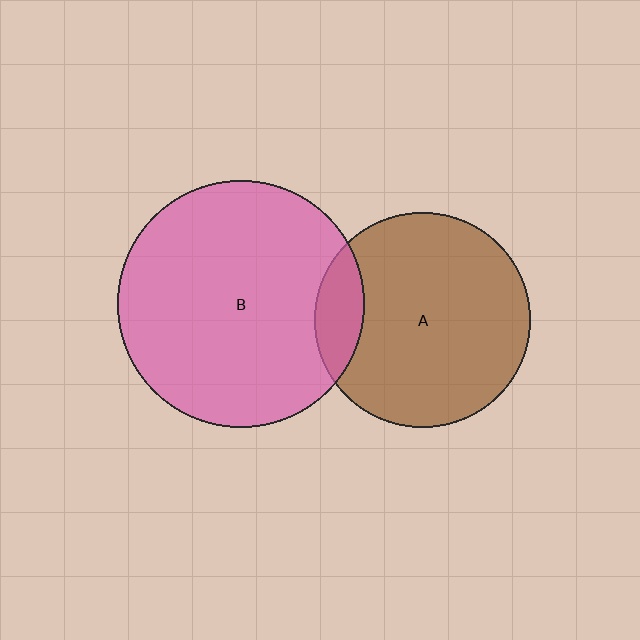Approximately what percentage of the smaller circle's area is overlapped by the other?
Approximately 15%.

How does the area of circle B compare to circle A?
Approximately 1.3 times.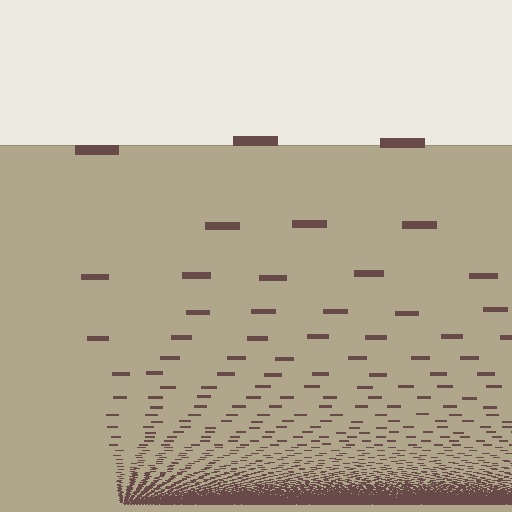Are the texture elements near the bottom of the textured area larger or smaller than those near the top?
Smaller. The gradient is inverted — elements near the bottom are smaller and denser.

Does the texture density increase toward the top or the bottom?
Density increases toward the bottom.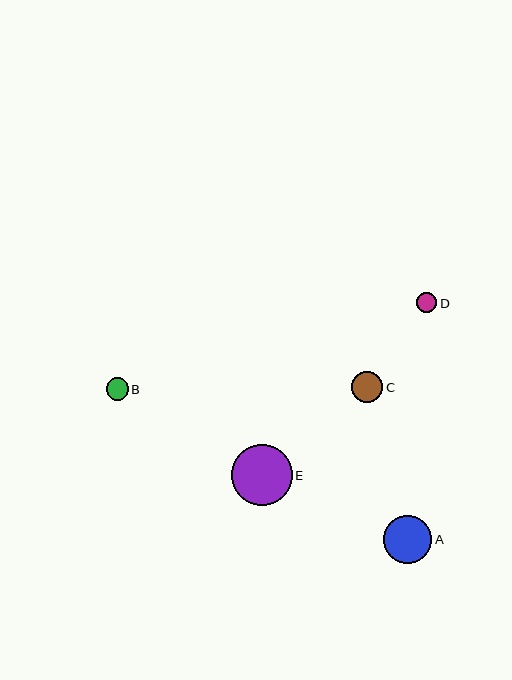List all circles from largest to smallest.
From largest to smallest: E, A, C, B, D.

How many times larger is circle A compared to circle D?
Circle A is approximately 2.4 times the size of circle D.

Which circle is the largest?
Circle E is the largest with a size of approximately 61 pixels.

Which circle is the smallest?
Circle D is the smallest with a size of approximately 20 pixels.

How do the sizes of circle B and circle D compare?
Circle B and circle D are approximately the same size.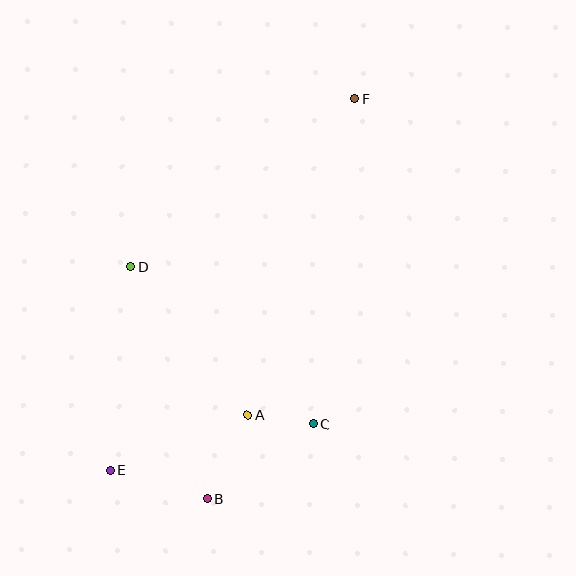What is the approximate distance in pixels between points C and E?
The distance between C and E is approximately 208 pixels.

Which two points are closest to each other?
Points A and C are closest to each other.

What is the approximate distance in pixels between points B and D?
The distance between B and D is approximately 244 pixels.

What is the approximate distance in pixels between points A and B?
The distance between A and B is approximately 93 pixels.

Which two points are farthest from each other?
Points E and F are farthest from each other.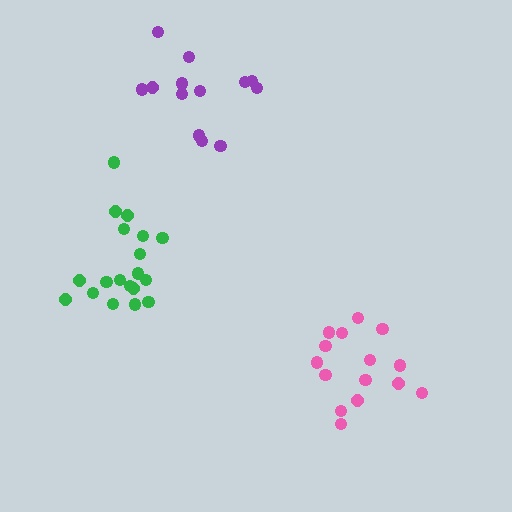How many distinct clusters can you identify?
There are 3 distinct clusters.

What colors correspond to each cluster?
The clusters are colored: purple, pink, green.